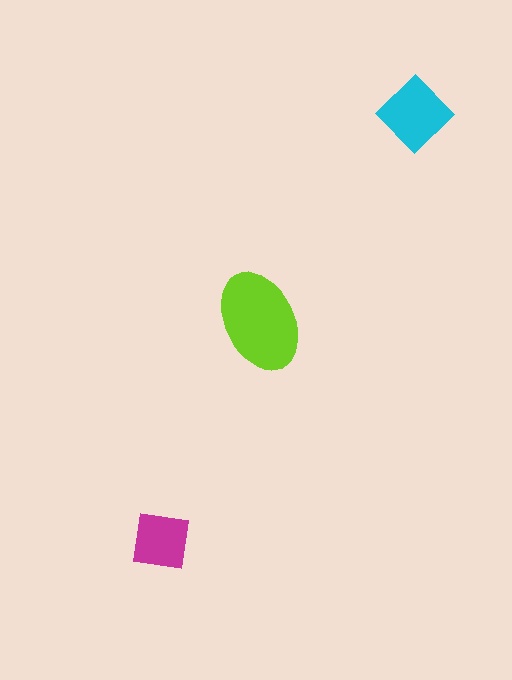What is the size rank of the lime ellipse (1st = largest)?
1st.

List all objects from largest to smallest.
The lime ellipse, the cyan diamond, the magenta square.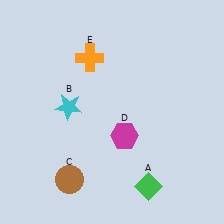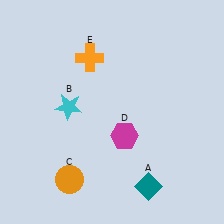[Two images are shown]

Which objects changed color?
A changed from green to teal. C changed from brown to orange.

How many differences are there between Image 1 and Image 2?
There are 2 differences between the two images.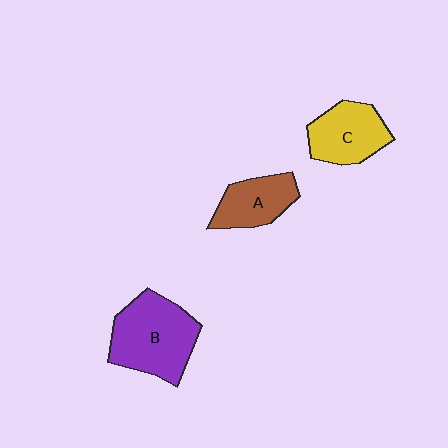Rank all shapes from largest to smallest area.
From largest to smallest: B (purple), C (yellow), A (brown).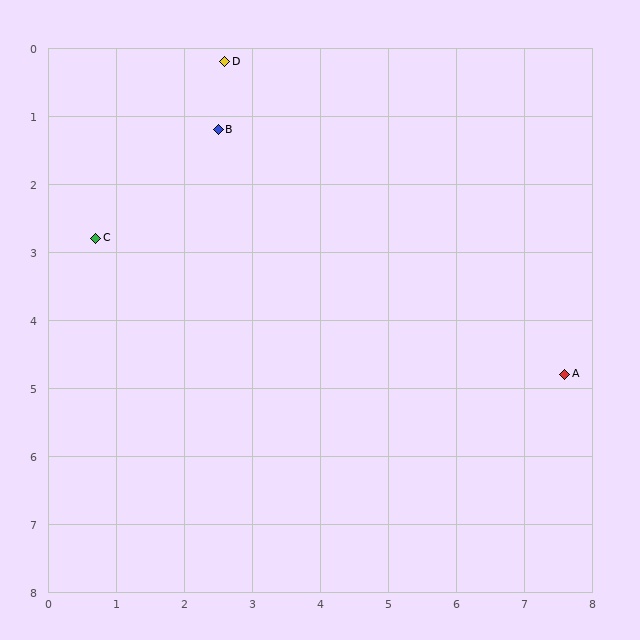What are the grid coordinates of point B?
Point B is at approximately (2.5, 1.2).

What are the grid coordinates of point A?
Point A is at approximately (7.6, 4.8).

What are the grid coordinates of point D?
Point D is at approximately (2.6, 0.2).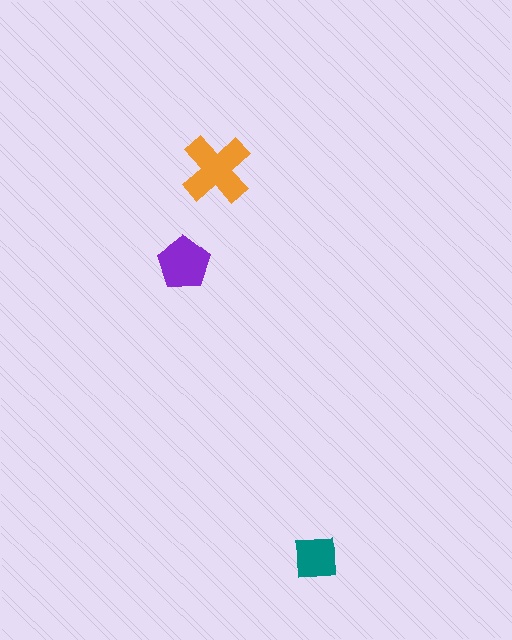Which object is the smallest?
The teal square.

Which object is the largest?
The orange cross.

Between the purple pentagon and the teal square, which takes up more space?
The purple pentagon.